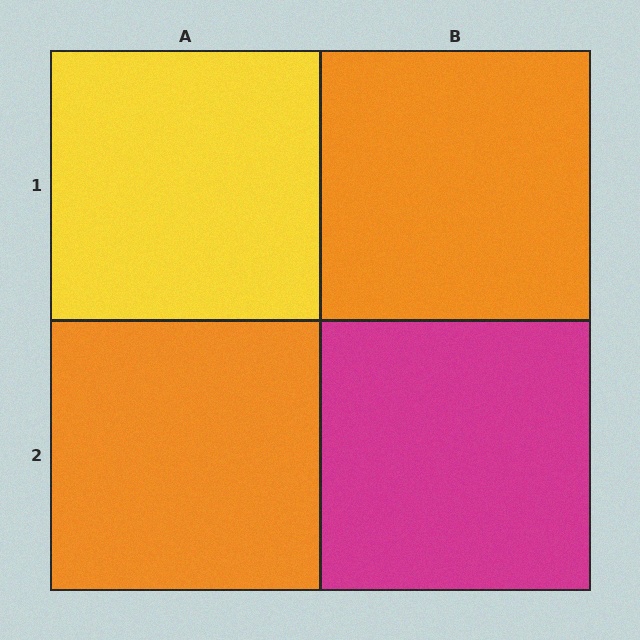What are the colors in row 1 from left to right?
Yellow, orange.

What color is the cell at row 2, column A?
Orange.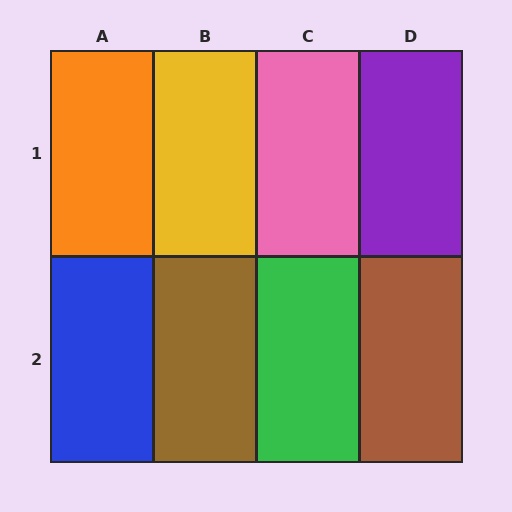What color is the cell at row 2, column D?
Brown.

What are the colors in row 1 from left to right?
Orange, yellow, pink, purple.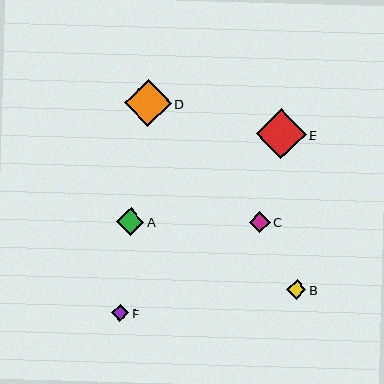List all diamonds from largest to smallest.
From largest to smallest: E, D, A, C, B, F.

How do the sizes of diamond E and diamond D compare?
Diamond E and diamond D are approximately the same size.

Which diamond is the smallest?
Diamond F is the smallest with a size of approximately 17 pixels.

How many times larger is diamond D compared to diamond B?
Diamond D is approximately 2.4 times the size of diamond B.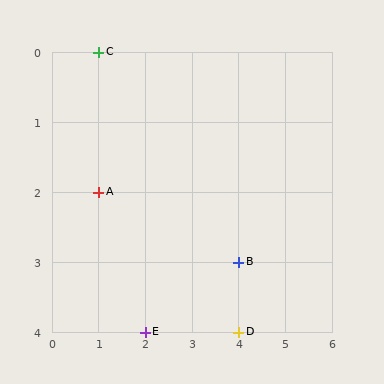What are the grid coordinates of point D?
Point D is at grid coordinates (4, 4).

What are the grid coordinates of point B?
Point B is at grid coordinates (4, 3).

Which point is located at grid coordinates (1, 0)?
Point C is at (1, 0).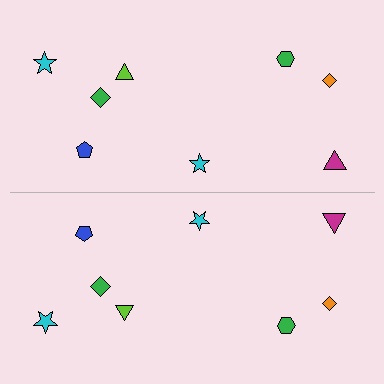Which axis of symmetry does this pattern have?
The pattern has a horizontal axis of symmetry running through the center of the image.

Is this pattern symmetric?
Yes, this pattern has bilateral (reflection) symmetry.